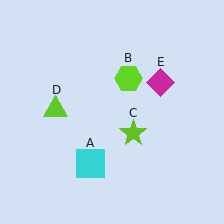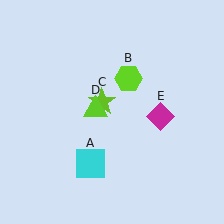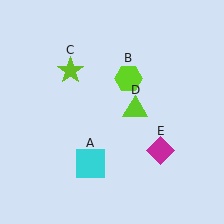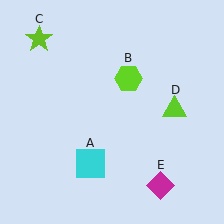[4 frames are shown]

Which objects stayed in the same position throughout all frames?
Cyan square (object A) and lime hexagon (object B) remained stationary.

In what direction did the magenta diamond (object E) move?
The magenta diamond (object E) moved down.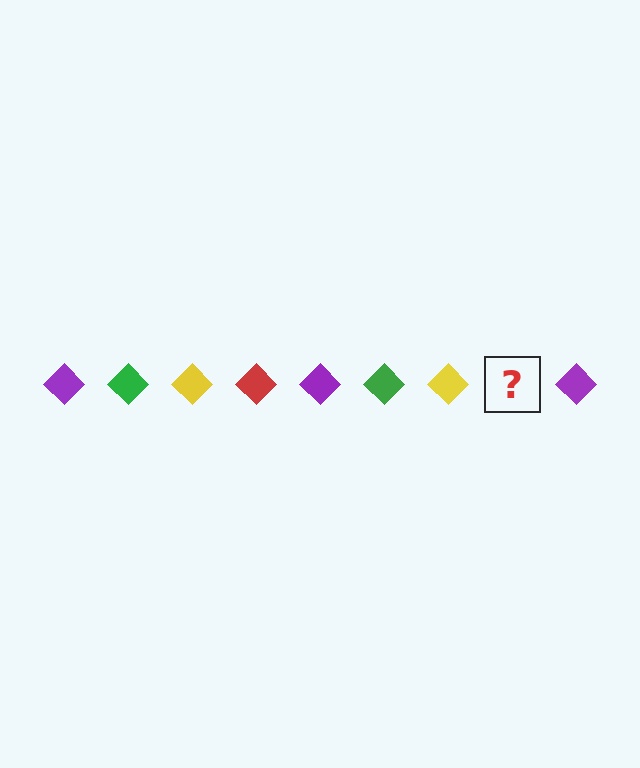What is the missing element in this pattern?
The missing element is a red diamond.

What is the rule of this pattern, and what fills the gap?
The rule is that the pattern cycles through purple, green, yellow, red diamonds. The gap should be filled with a red diamond.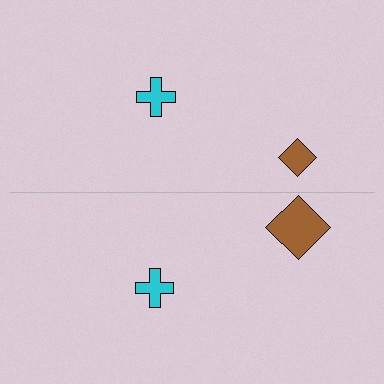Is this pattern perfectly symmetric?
No, the pattern is not perfectly symmetric. The brown diamond on the bottom side has a different size than its mirror counterpart.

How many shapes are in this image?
There are 4 shapes in this image.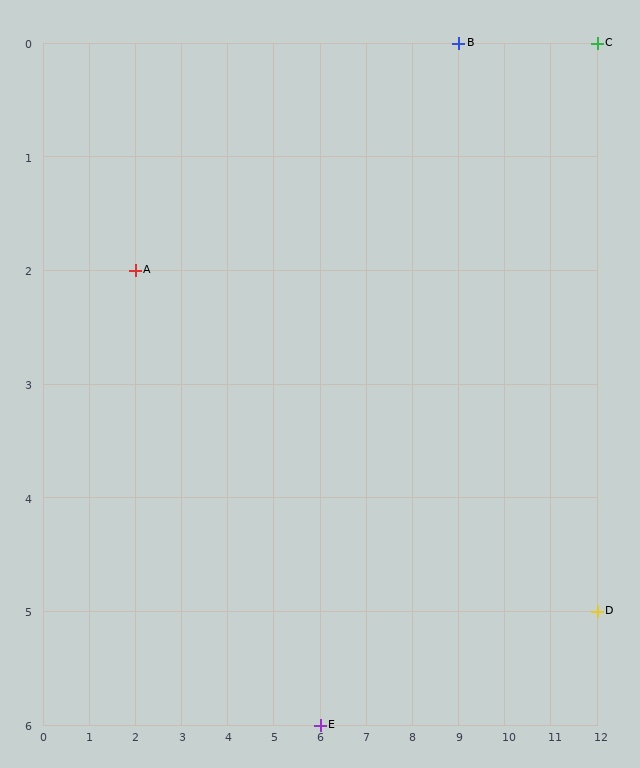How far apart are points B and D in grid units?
Points B and D are 3 columns and 5 rows apart (about 5.8 grid units diagonally).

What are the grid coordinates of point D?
Point D is at grid coordinates (12, 5).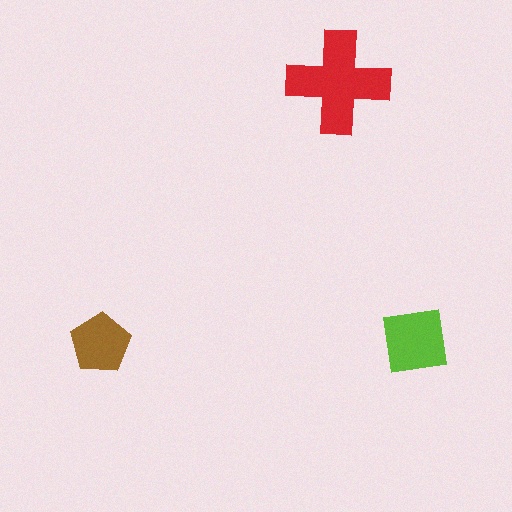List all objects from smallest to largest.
The brown pentagon, the lime square, the red cross.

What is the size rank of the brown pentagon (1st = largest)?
3rd.